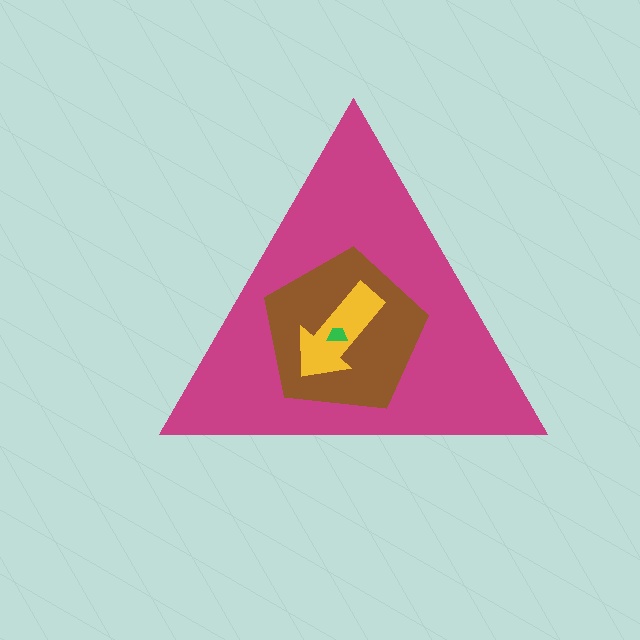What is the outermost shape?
The magenta triangle.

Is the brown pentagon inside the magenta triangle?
Yes.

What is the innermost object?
The green trapezoid.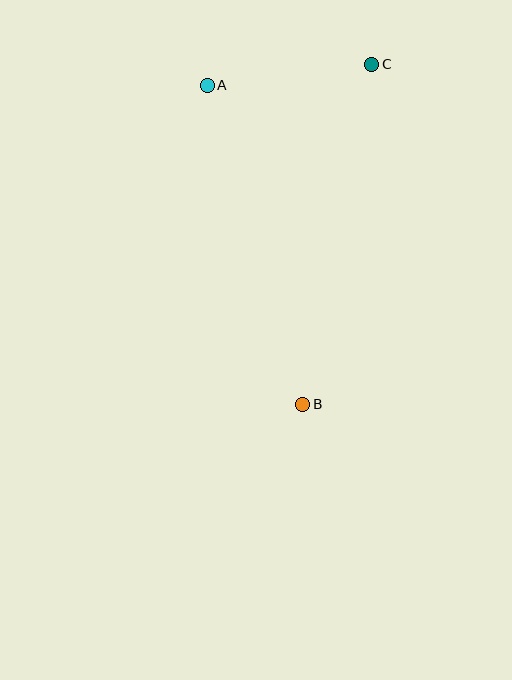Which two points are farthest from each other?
Points B and C are farthest from each other.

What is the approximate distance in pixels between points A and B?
The distance between A and B is approximately 333 pixels.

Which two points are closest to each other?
Points A and C are closest to each other.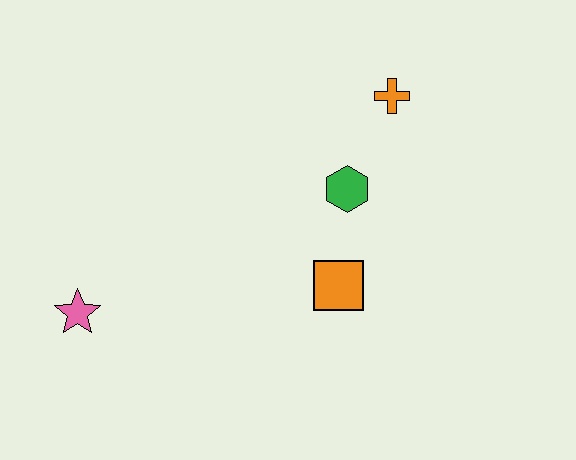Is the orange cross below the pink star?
No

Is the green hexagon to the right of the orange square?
Yes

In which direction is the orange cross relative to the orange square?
The orange cross is above the orange square.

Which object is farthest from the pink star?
The orange cross is farthest from the pink star.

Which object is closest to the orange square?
The green hexagon is closest to the orange square.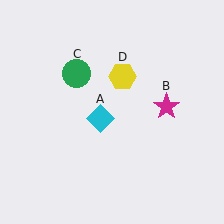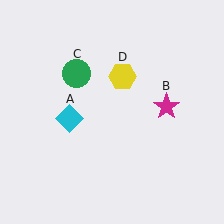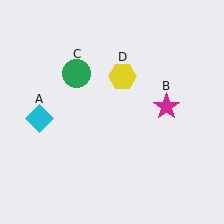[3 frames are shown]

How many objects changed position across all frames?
1 object changed position: cyan diamond (object A).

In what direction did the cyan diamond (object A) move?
The cyan diamond (object A) moved left.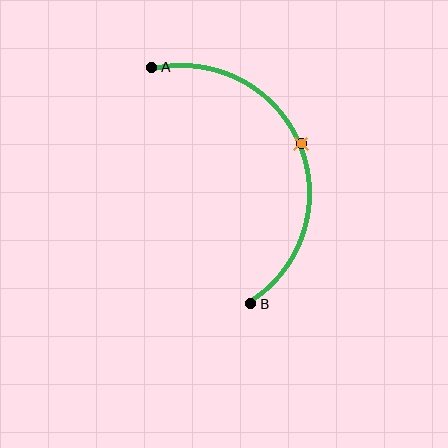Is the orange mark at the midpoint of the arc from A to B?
Yes. The orange mark lies on the arc at equal arc-length from both A and B — it is the arc midpoint.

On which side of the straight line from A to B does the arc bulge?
The arc bulges to the right of the straight line connecting A and B.